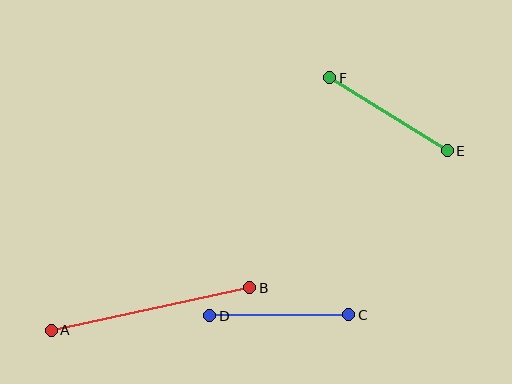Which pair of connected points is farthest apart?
Points A and B are farthest apart.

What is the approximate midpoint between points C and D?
The midpoint is at approximately (279, 315) pixels.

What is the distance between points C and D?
The distance is approximately 139 pixels.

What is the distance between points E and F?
The distance is approximately 138 pixels.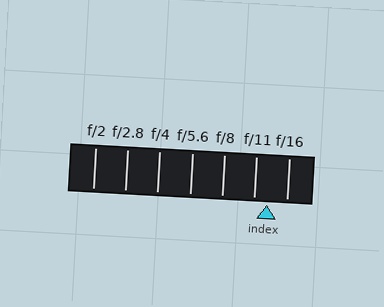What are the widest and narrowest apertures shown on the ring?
The widest aperture shown is f/2 and the narrowest is f/16.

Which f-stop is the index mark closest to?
The index mark is closest to f/11.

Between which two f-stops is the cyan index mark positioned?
The index mark is between f/11 and f/16.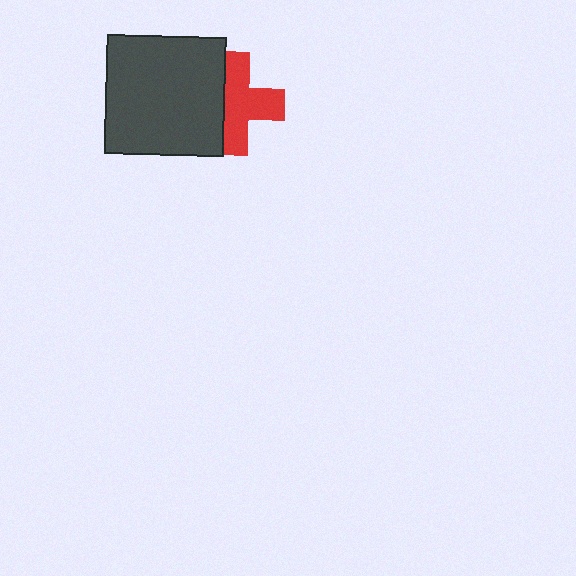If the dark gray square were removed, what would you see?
You would see the complete red cross.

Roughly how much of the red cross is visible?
About half of it is visible (roughly 65%).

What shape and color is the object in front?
The object in front is a dark gray square.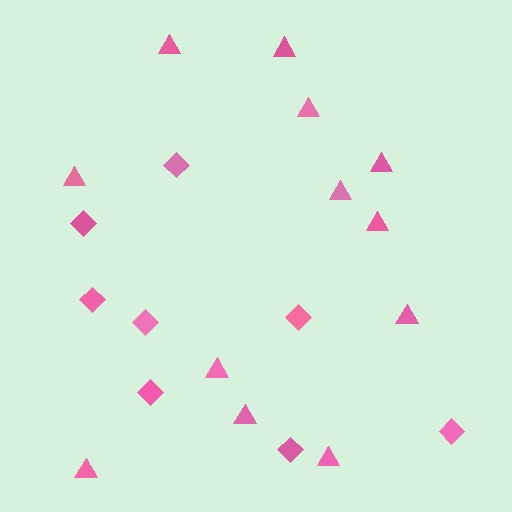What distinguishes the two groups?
There are 2 groups: one group of triangles (12) and one group of diamonds (8).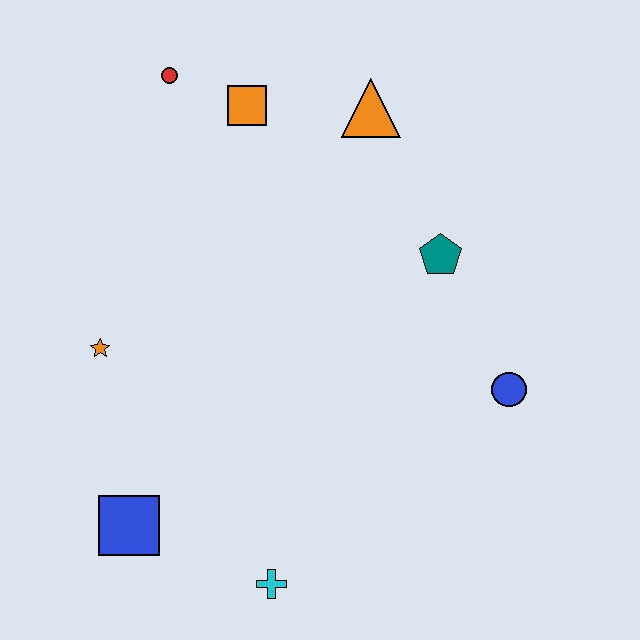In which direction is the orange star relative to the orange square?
The orange star is below the orange square.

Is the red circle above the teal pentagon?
Yes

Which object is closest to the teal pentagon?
The blue circle is closest to the teal pentagon.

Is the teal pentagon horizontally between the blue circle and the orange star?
Yes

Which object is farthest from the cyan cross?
The red circle is farthest from the cyan cross.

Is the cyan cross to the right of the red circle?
Yes